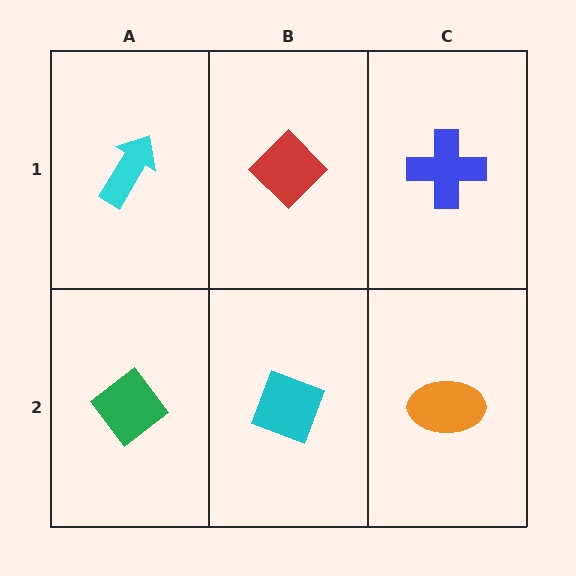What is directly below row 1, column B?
A cyan diamond.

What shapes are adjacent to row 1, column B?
A cyan diamond (row 2, column B), a cyan arrow (row 1, column A), a blue cross (row 1, column C).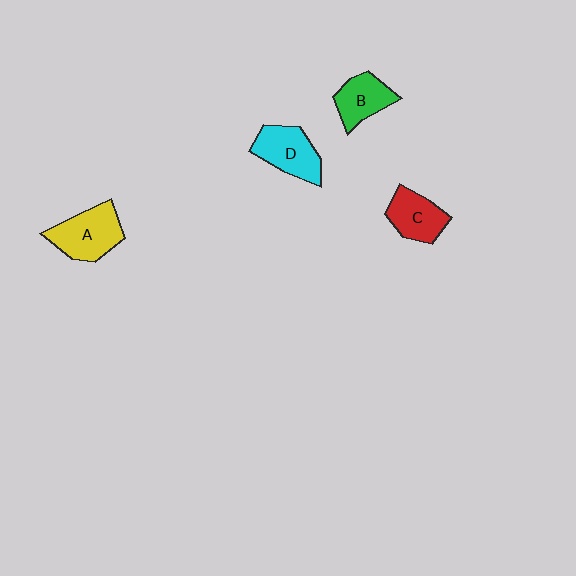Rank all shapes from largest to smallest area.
From largest to smallest: A (yellow), D (cyan), C (red), B (green).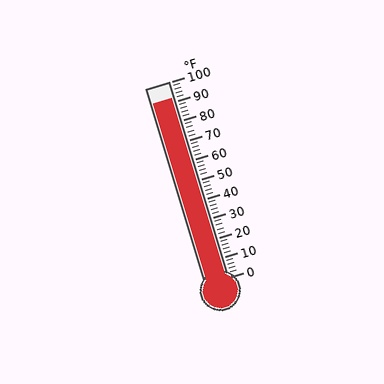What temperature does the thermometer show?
The thermometer shows approximately 92°F.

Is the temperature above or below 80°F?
The temperature is above 80°F.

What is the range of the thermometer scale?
The thermometer scale ranges from 0°F to 100°F.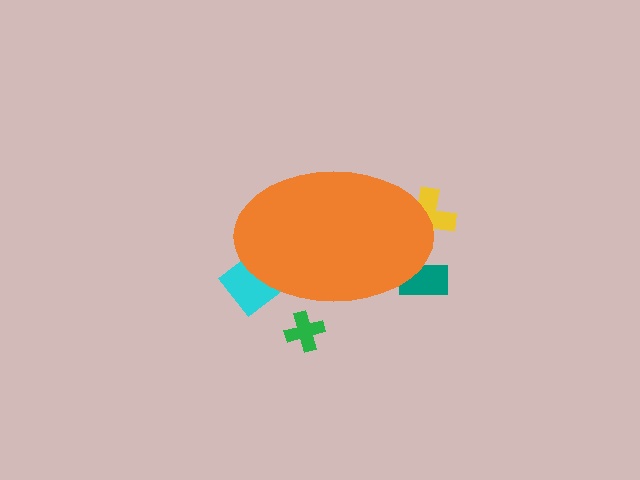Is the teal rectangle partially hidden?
Yes, the teal rectangle is partially hidden behind the orange ellipse.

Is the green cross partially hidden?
Yes, the green cross is partially hidden behind the orange ellipse.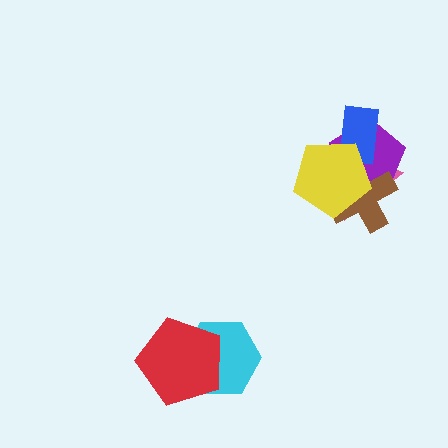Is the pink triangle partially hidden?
Yes, it is partially covered by another shape.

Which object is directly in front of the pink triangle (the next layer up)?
The purple pentagon is directly in front of the pink triangle.